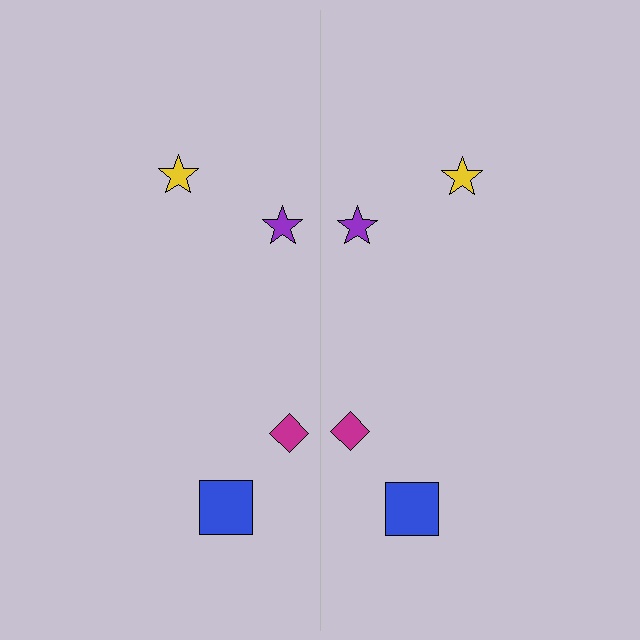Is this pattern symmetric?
Yes, this pattern has bilateral (reflection) symmetry.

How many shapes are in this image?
There are 8 shapes in this image.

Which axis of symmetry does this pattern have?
The pattern has a vertical axis of symmetry running through the center of the image.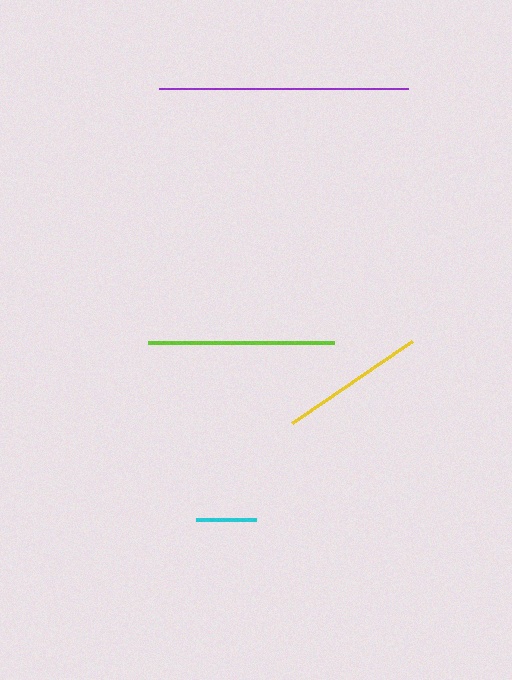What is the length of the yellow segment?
The yellow segment is approximately 145 pixels long.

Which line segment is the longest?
The purple line is the longest at approximately 250 pixels.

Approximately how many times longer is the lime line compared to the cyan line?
The lime line is approximately 3.1 times the length of the cyan line.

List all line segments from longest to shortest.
From longest to shortest: purple, lime, yellow, cyan.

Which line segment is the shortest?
The cyan line is the shortest at approximately 60 pixels.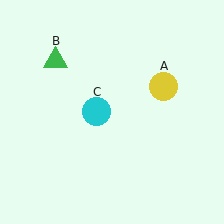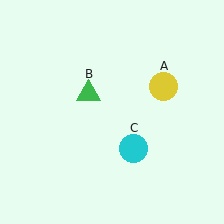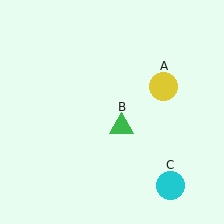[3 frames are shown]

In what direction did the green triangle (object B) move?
The green triangle (object B) moved down and to the right.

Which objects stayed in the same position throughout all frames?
Yellow circle (object A) remained stationary.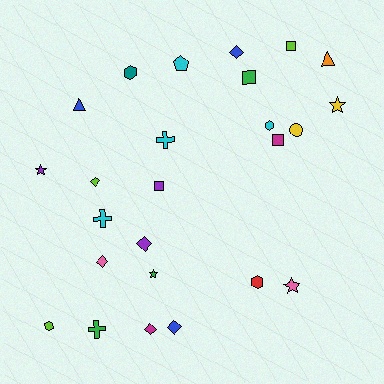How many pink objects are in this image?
There are 2 pink objects.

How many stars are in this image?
There are 4 stars.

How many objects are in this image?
There are 25 objects.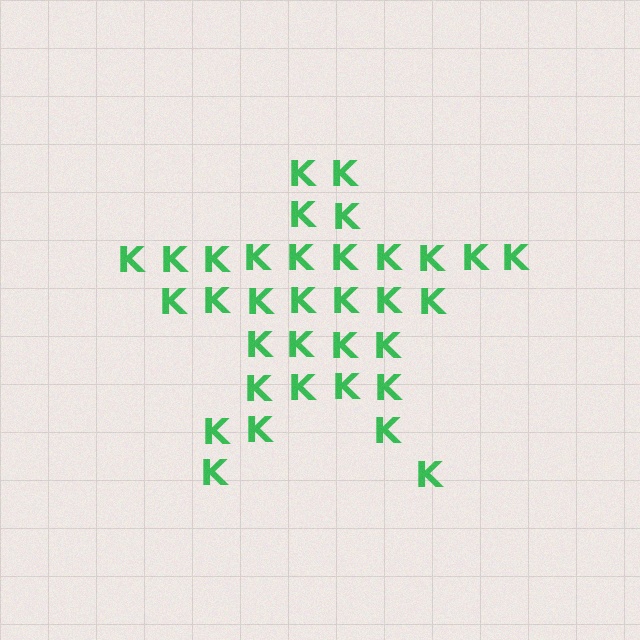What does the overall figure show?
The overall figure shows a star.